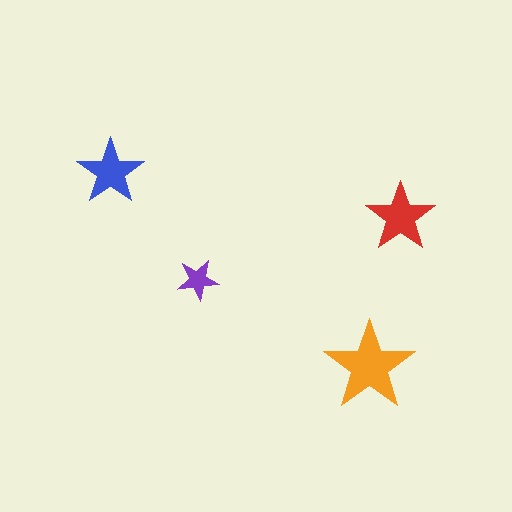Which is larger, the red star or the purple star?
The red one.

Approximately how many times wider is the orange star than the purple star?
About 2 times wider.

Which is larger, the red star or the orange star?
The orange one.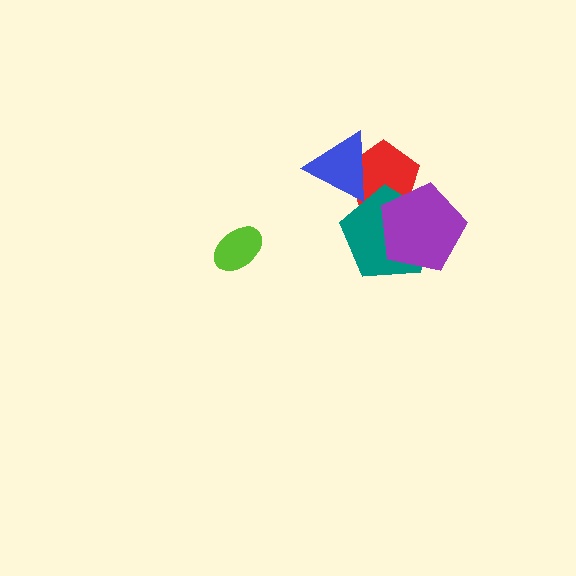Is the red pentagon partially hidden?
Yes, it is partially covered by another shape.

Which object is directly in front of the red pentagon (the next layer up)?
The blue triangle is directly in front of the red pentagon.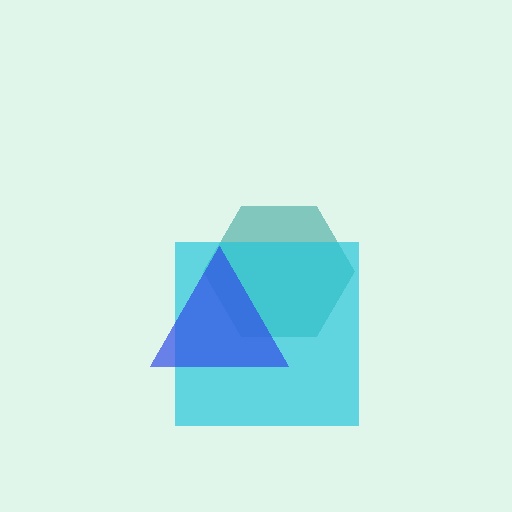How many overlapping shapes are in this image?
There are 3 overlapping shapes in the image.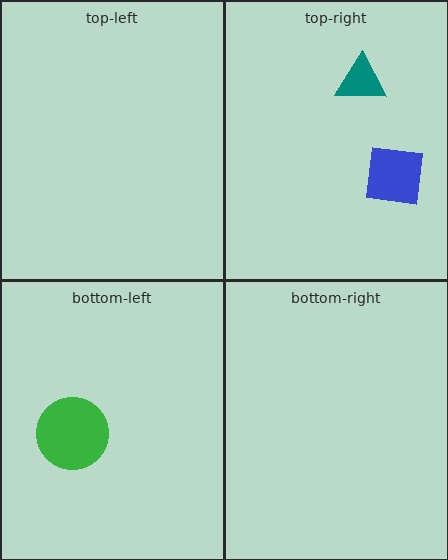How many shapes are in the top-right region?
2.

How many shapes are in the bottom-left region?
1.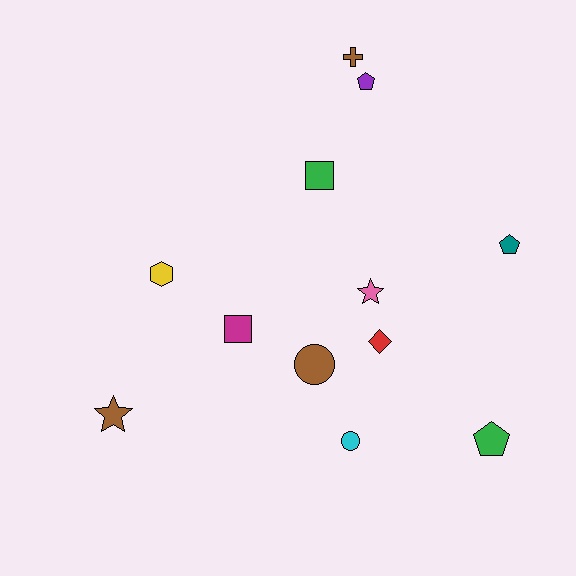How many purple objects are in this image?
There is 1 purple object.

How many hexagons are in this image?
There is 1 hexagon.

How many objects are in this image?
There are 12 objects.